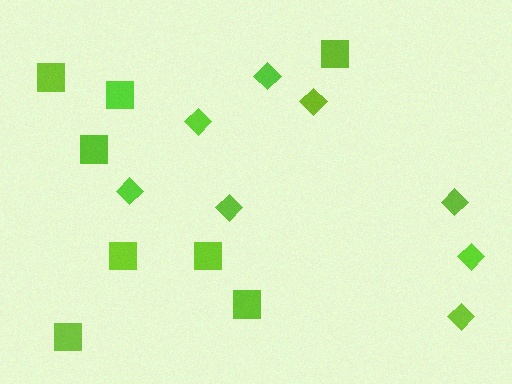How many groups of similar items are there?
There are 2 groups: one group of diamonds (8) and one group of squares (8).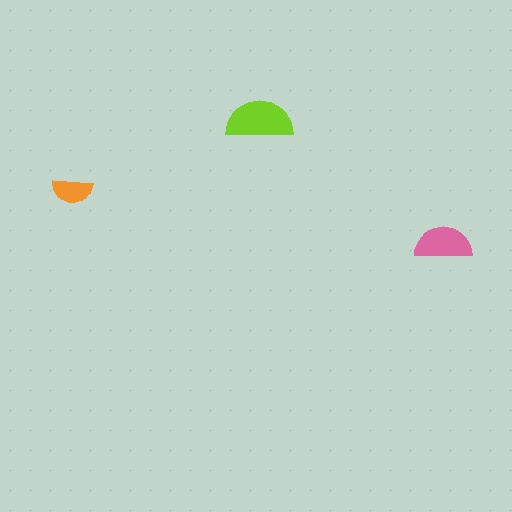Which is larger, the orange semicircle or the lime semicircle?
The lime one.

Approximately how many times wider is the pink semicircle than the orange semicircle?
About 1.5 times wider.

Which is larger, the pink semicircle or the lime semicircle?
The lime one.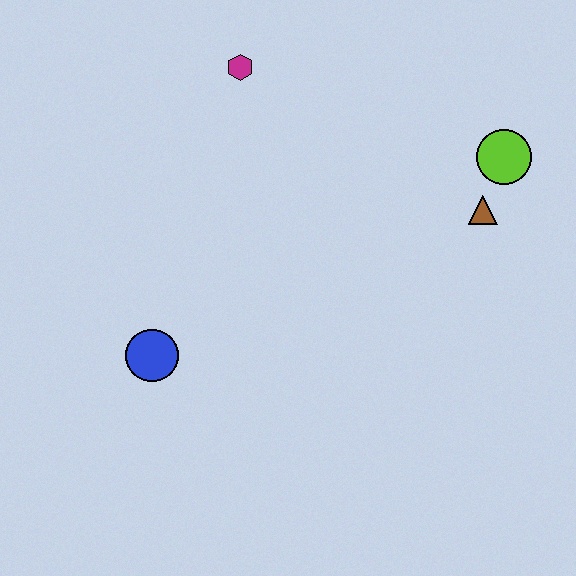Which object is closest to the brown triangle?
The lime circle is closest to the brown triangle.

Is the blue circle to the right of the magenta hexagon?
No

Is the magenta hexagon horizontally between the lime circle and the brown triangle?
No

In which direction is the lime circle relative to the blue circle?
The lime circle is to the right of the blue circle.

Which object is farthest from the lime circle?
The blue circle is farthest from the lime circle.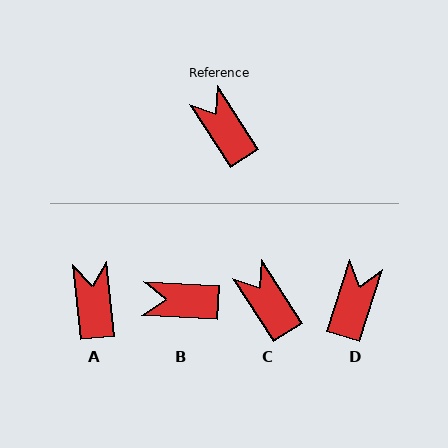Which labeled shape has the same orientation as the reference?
C.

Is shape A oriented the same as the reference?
No, it is off by about 28 degrees.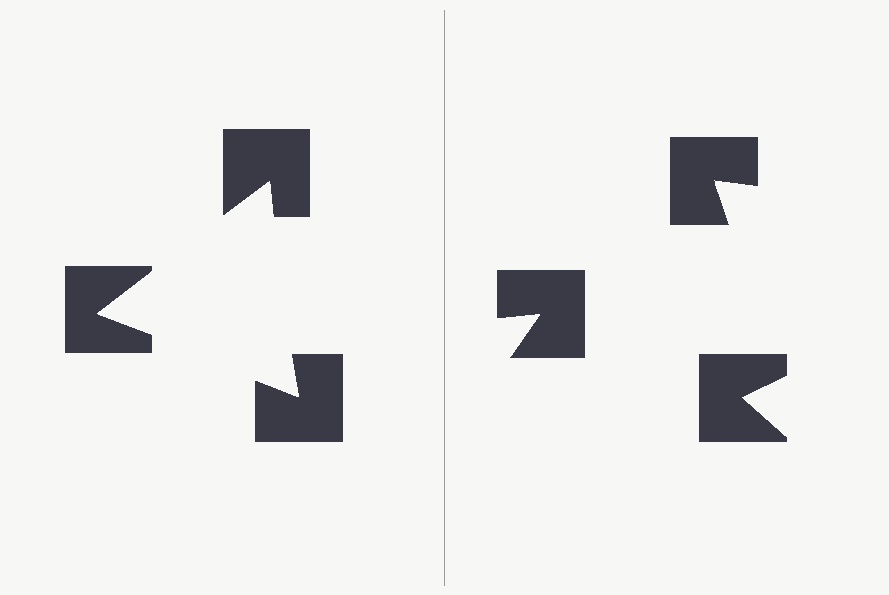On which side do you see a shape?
An illusory triangle appears on the left side. On the right side the wedge cuts are rotated, so no coherent shape forms.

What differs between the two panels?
The notched squares are positioned identically on both sides; only the wedge orientations differ. On the left they align to a triangle; on the right they are misaligned.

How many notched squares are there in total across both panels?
6 — 3 on each side.